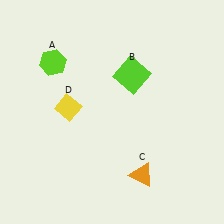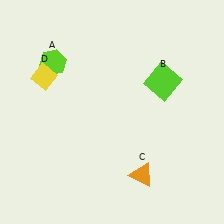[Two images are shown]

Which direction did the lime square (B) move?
The lime square (B) moved right.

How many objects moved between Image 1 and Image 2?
2 objects moved between the two images.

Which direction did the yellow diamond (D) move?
The yellow diamond (D) moved up.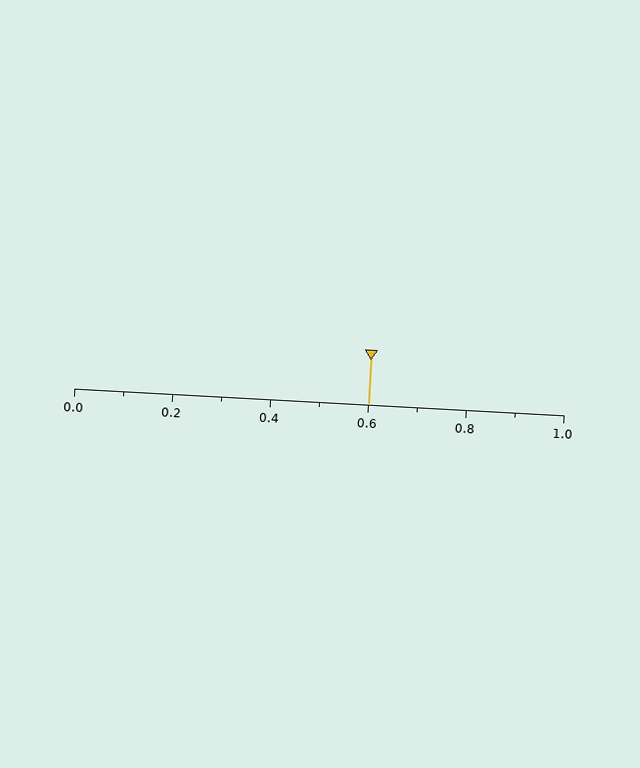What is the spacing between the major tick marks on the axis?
The major ticks are spaced 0.2 apart.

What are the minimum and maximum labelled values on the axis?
The axis runs from 0.0 to 1.0.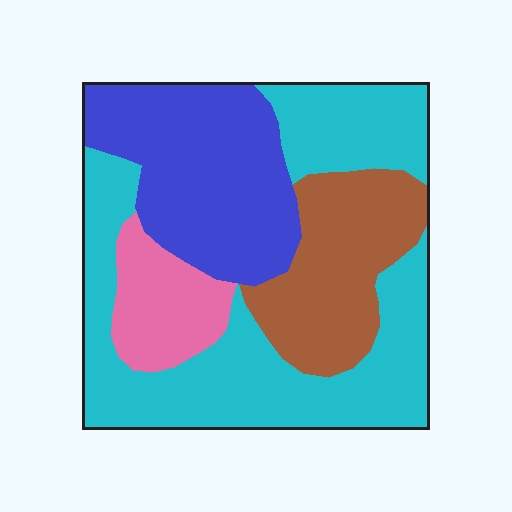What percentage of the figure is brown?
Brown covers 19% of the figure.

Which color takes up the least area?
Pink, at roughly 10%.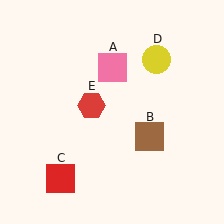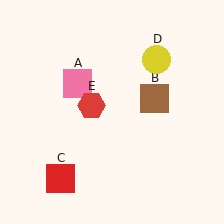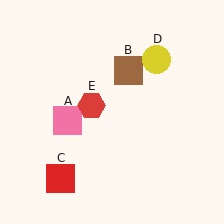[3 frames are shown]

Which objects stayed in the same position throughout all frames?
Red square (object C) and yellow circle (object D) and red hexagon (object E) remained stationary.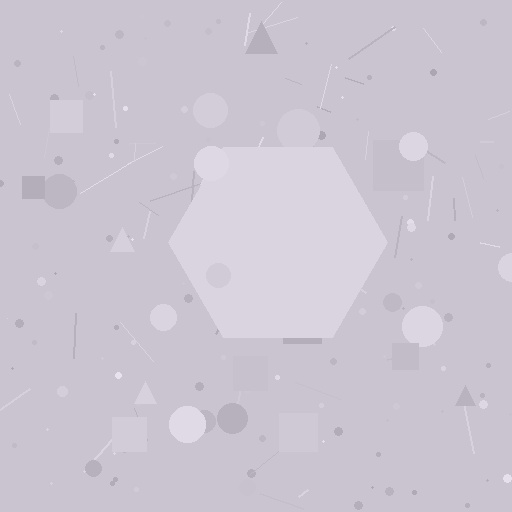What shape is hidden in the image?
A hexagon is hidden in the image.